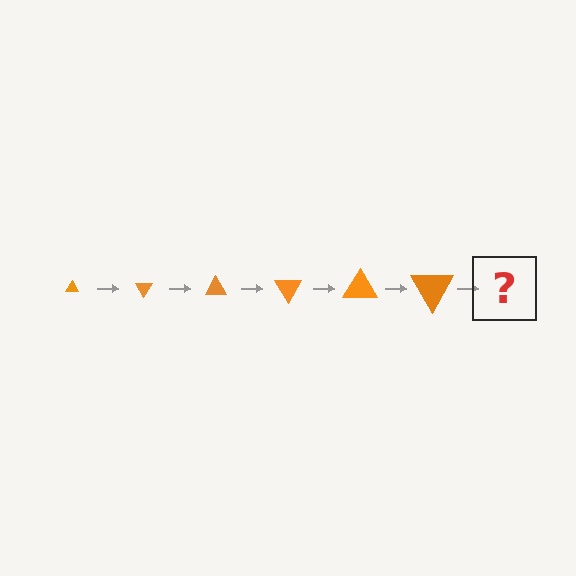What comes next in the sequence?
The next element should be a triangle, larger than the previous one and rotated 360 degrees from the start.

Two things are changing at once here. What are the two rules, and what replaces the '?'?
The two rules are that the triangle grows larger each step and it rotates 60 degrees each step. The '?' should be a triangle, larger than the previous one and rotated 360 degrees from the start.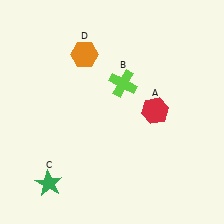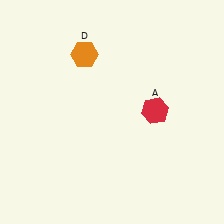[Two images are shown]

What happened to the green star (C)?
The green star (C) was removed in Image 2. It was in the bottom-left area of Image 1.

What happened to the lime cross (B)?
The lime cross (B) was removed in Image 2. It was in the top-right area of Image 1.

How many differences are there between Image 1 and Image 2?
There are 2 differences between the two images.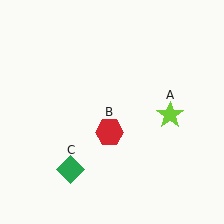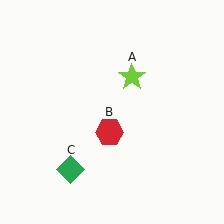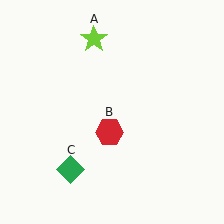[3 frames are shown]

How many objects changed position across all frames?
1 object changed position: lime star (object A).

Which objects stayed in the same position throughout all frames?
Red hexagon (object B) and green diamond (object C) remained stationary.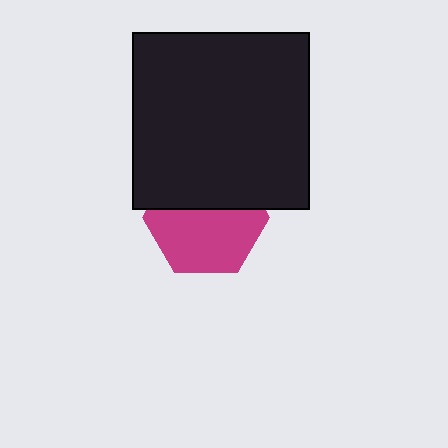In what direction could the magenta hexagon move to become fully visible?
The magenta hexagon could move down. That would shift it out from behind the black square entirely.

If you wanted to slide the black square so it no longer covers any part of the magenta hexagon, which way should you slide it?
Slide it up — that is the most direct way to separate the two shapes.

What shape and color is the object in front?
The object in front is a black square.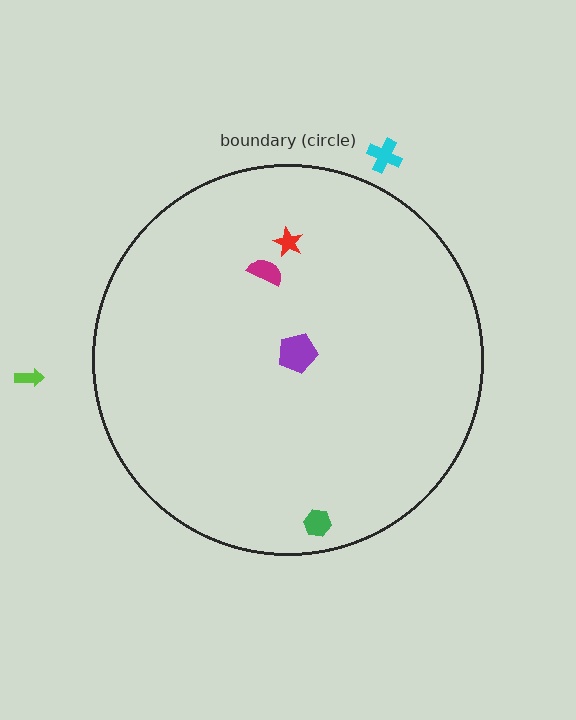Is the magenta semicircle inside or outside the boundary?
Inside.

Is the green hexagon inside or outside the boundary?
Inside.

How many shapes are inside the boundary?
4 inside, 2 outside.